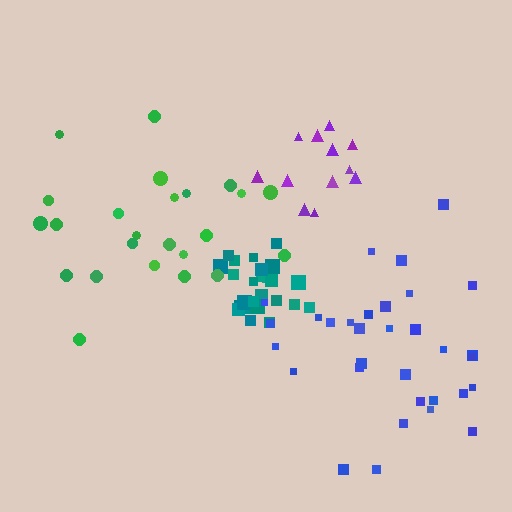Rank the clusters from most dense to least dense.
teal, purple, blue, green.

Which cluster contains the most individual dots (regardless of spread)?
Blue (32).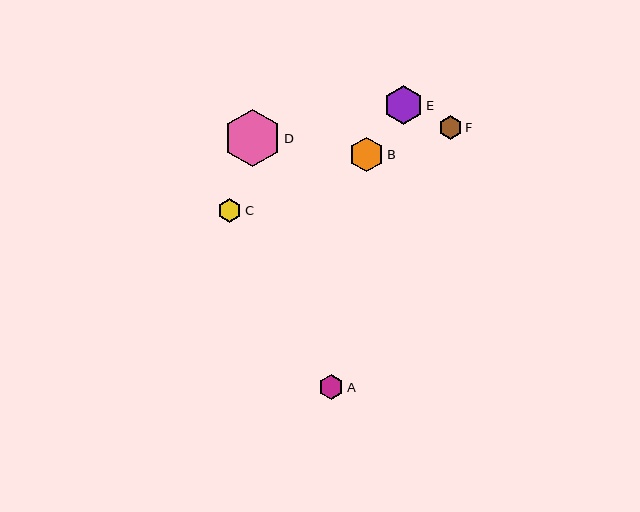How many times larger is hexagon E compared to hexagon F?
Hexagon E is approximately 1.7 times the size of hexagon F.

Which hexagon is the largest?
Hexagon D is the largest with a size of approximately 58 pixels.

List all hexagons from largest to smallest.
From largest to smallest: D, E, B, A, C, F.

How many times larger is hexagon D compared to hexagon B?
Hexagon D is approximately 1.7 times the size of hexagon B.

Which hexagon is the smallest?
Hexagon F is the smallest with a size of approximately 23 pixels.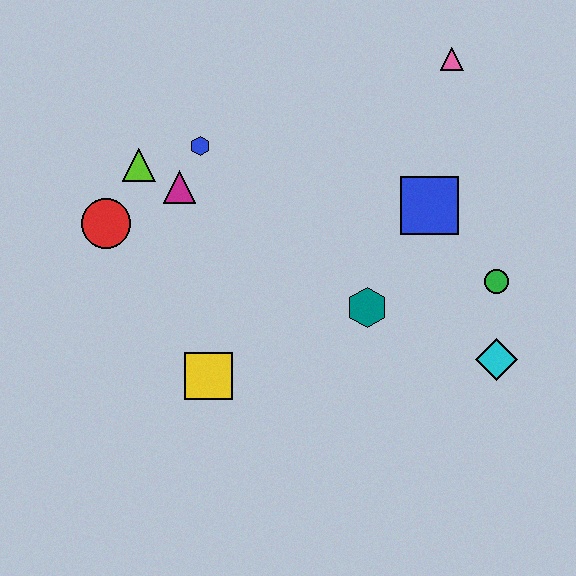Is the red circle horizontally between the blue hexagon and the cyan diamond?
No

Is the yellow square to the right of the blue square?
No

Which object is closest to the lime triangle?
The magenta triangle is closest to the lime triangle.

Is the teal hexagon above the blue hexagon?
No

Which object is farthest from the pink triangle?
The yellow square is farthest from the pink triangle.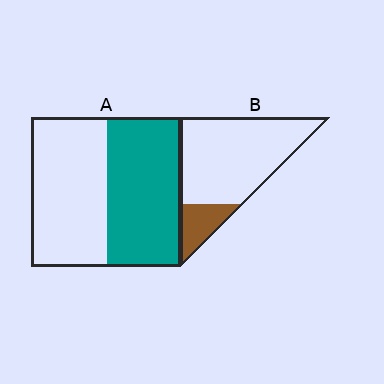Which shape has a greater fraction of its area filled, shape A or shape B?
Shape A.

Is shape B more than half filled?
No.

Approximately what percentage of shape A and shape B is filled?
A is approximately 50% and B is approximately 20%.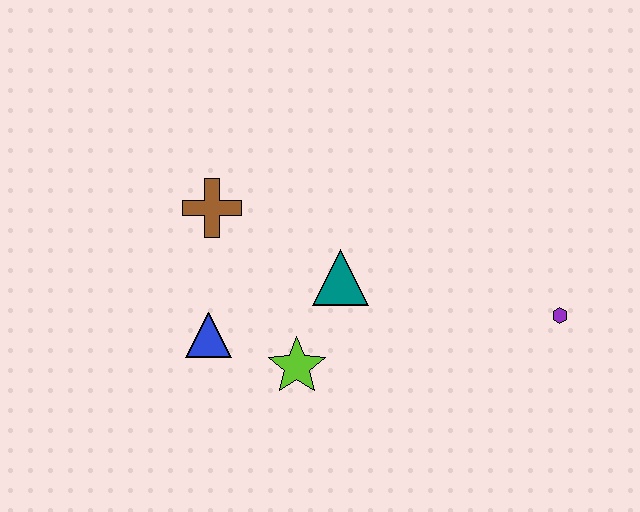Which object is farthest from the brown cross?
The purple hexagon is farthest from the brown cross.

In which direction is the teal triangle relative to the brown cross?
The teal triangle is to the right of the brown cross.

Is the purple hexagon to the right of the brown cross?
Yes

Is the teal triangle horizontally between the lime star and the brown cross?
No